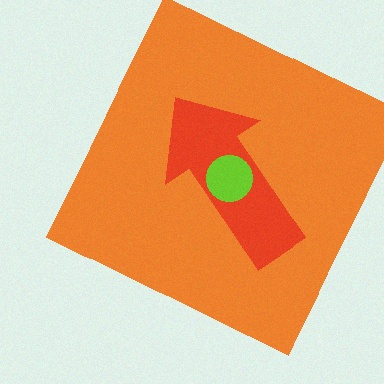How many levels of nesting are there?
3.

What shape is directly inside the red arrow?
The lime circle.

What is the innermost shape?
The lime circle.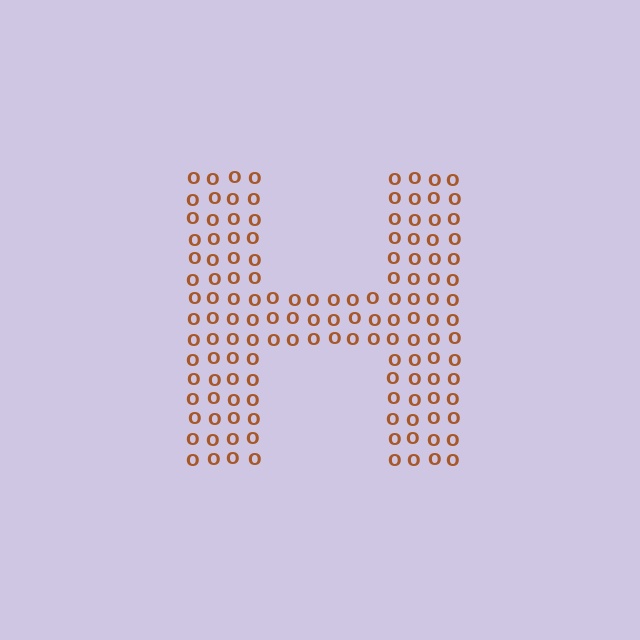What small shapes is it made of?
It is made of small letter O's.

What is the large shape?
The large shape is the letter H.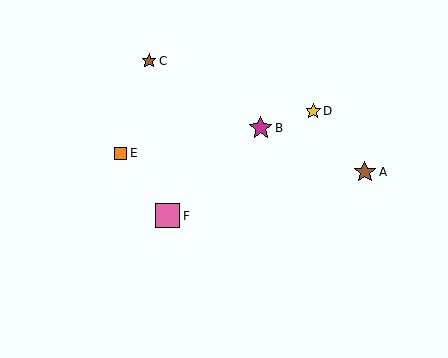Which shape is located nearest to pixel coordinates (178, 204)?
The pink square (labeled F) at (167, 216) is nearest to that location.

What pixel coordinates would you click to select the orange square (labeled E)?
Click at (120, 153) to select the orange square E.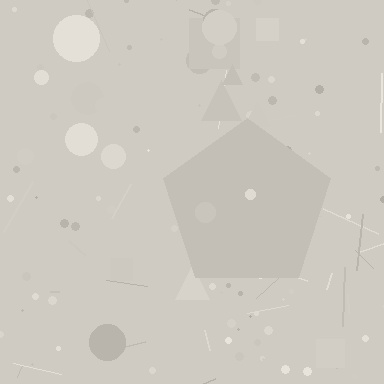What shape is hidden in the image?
A pentagon is hidden in the image.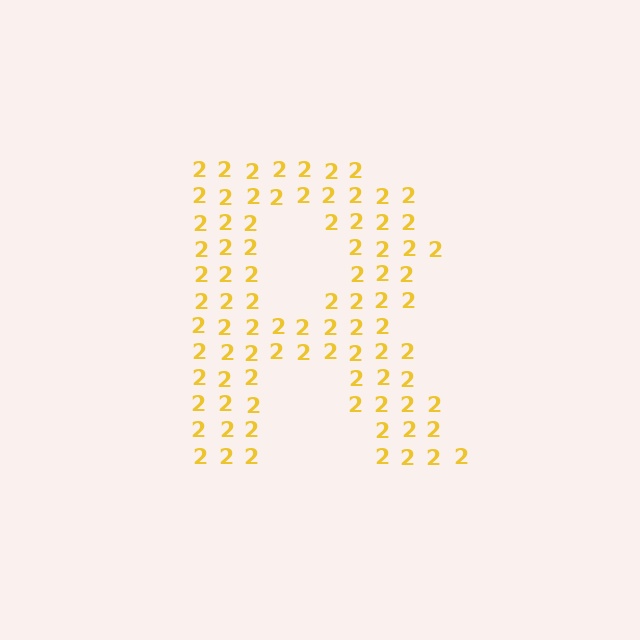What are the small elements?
The small elements are digit 2's.